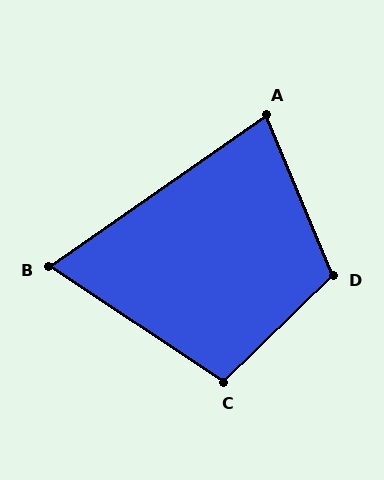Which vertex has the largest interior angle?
D, at approximately 111 degrees.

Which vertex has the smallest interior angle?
B, at approximately 69 degrees.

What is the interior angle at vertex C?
Approximately 102 degrees (obtuse).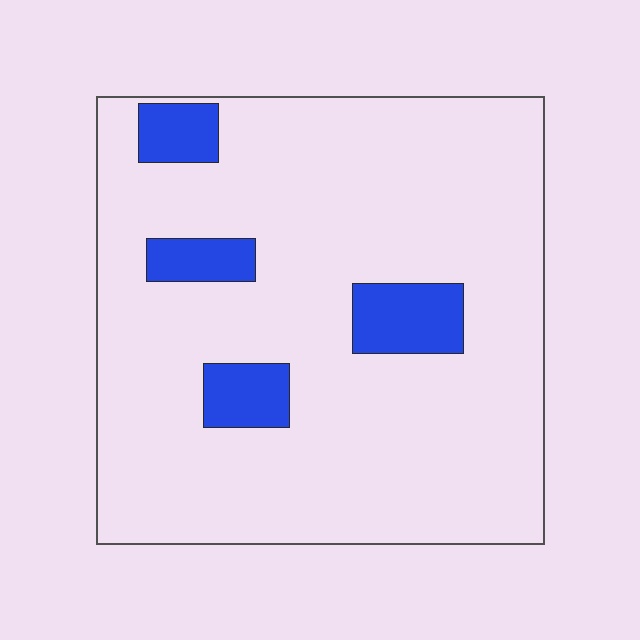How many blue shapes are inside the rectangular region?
4.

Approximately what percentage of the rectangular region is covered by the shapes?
Approximately 10%.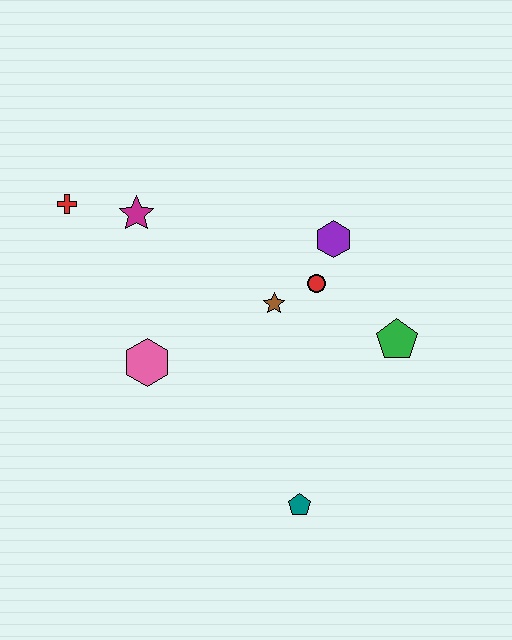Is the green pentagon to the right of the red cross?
Yes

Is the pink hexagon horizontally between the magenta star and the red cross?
No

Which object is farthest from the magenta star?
The teal pentagon is farthest from the magenta star.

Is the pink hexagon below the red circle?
Yes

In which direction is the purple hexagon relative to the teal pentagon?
The purple hexagon is above the teal pentagon.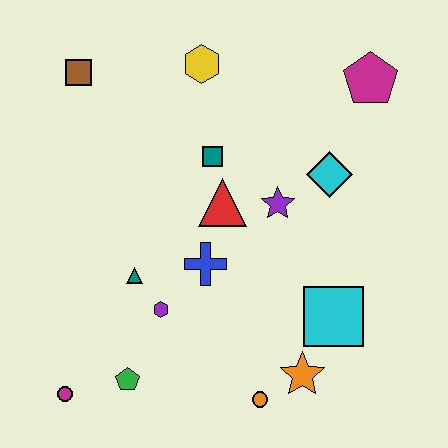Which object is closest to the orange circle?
The orange star is closest to the orange circle.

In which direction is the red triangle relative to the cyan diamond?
The red triangle is to the left of the cyan diamond.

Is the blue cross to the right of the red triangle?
No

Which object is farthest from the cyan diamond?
The magenta circle is farthest from the cyan diamond.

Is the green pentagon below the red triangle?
Yes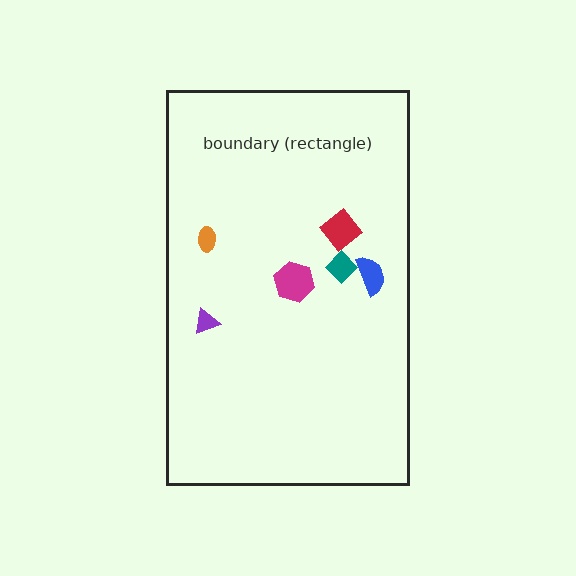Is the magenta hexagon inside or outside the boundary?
Inside.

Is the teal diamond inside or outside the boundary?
Inside.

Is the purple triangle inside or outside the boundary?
Inside.